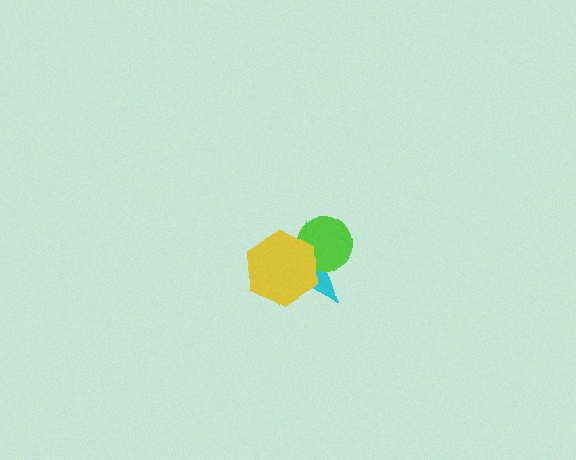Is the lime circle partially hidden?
Yes, it is partially covered by another shape.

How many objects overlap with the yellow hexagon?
2 objects overlap with the yellow hexagon.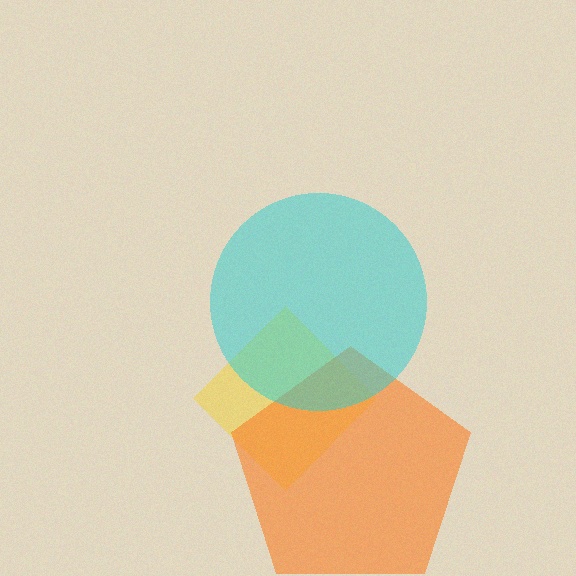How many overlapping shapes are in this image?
There are 3 overlapping shapes in the image.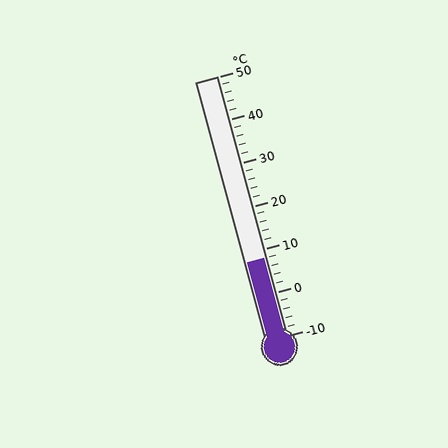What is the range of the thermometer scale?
The thermometer scale ranges from -10°C to 50°C.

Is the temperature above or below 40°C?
The temperature is below 40°C.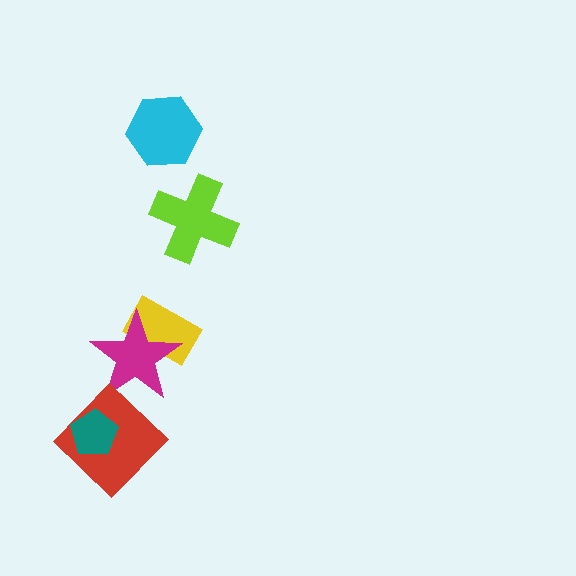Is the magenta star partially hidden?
No, no other shape covers it.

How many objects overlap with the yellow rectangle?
1 object overlaps with the yellow rectangle.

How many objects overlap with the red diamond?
1 object overlaps with the red diamond.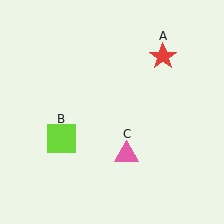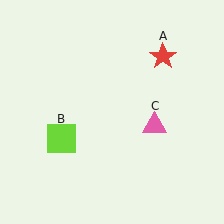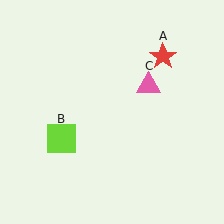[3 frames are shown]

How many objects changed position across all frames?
1 object changed position: pink triangle (object C).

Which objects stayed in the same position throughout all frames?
Red star (object A) and lime square (object B) remained stationary.